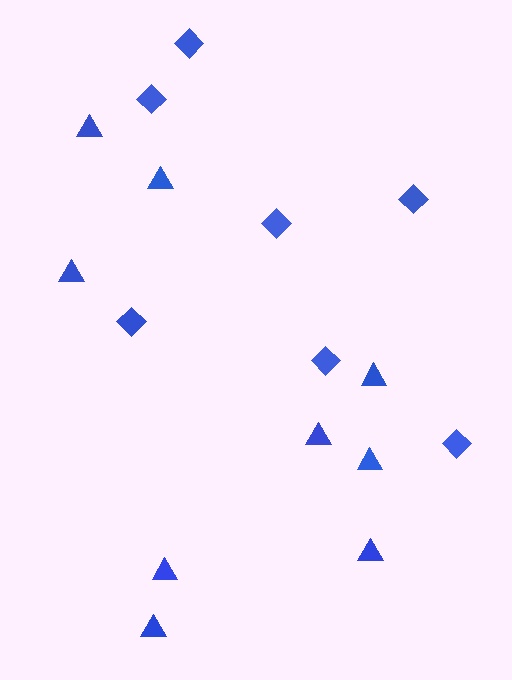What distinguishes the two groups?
There are 2 groups: one group of diamonds (7) and one group of triangles (9).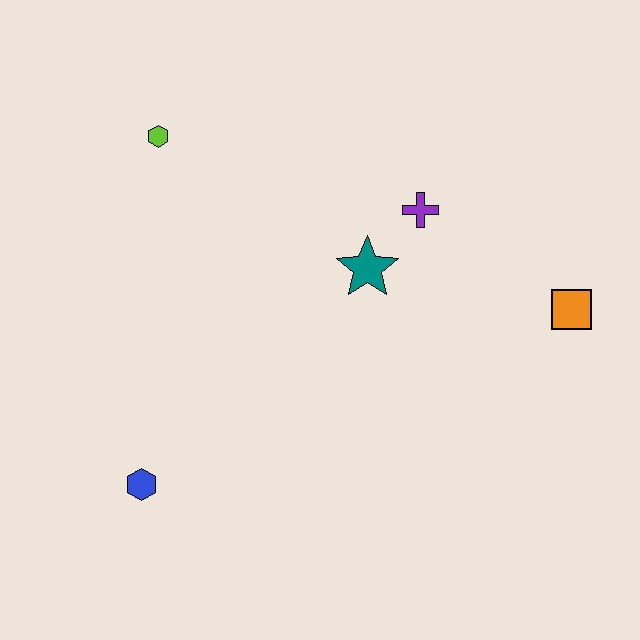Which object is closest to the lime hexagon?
The teal star is closest to the lime hexagon.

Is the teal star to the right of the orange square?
No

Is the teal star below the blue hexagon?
No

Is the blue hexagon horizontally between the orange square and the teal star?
No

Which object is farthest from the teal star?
The blue hexagon is farthest from the teal star.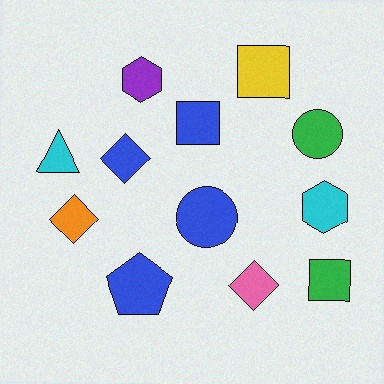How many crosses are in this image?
There are no crosses.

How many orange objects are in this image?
There is 1 orange object.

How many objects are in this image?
There are 12 objects.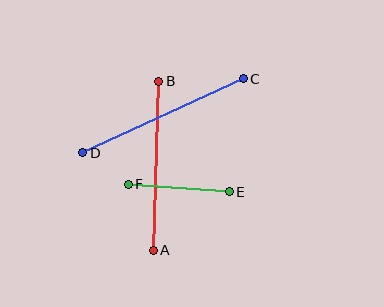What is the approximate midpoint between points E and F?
The midpoint is at approximately (179, 188) pixels.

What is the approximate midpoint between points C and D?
The midpoint is at approximately (163, 116) pixels.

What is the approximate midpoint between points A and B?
The midpoint is at approximately (156, 166) pixels.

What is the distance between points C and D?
The distance is approximately 177 pixels.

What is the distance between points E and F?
The distance is approximately 101 pixels.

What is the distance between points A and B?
The distance is approximately 169 pixels.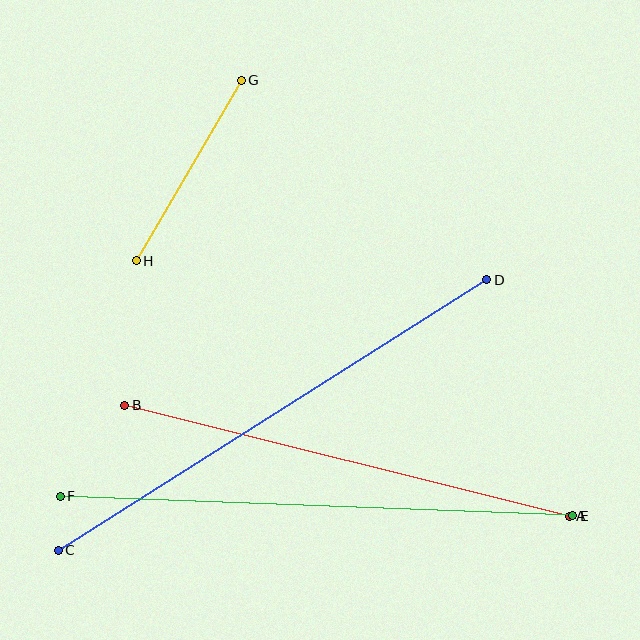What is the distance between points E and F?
The distance is approximately 513 pixels.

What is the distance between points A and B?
The distance is approximately 458 pixels.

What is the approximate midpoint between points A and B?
The midpoint is at approximately (347, 461) pixels.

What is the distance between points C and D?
The distance is approximately 507 pixels.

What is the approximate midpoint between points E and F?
The midpoint is at approximately (317, 506) pixels.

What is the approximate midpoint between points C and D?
The midpoint is at approximately (272, 415) pixels.